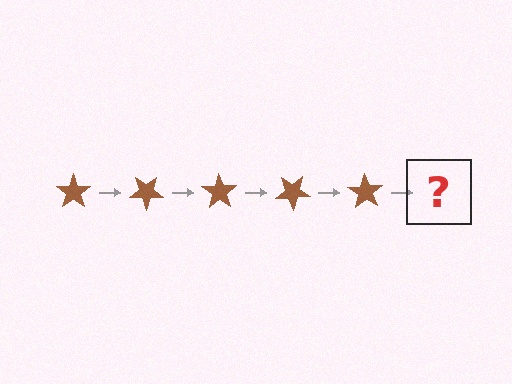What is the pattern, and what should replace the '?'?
The pattern is that the star rotates 35 degrees each step. The '?' should be a brown star rotated 175 degrees.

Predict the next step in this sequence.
The next step is a brown star rotated 175 degrees.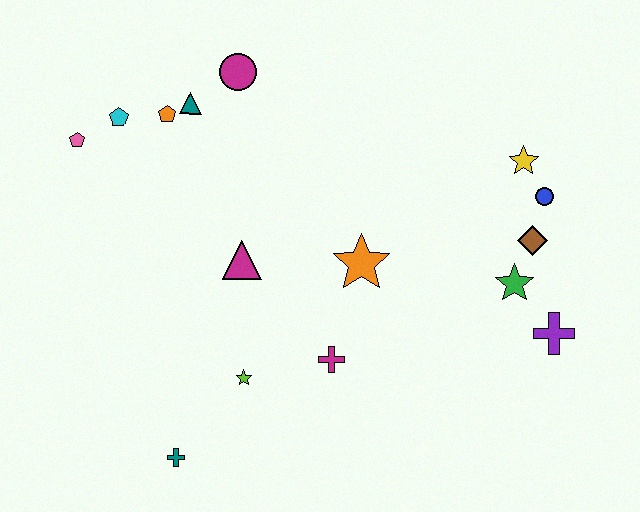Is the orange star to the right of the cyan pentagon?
Yes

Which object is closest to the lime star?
The magenta cross is closest to the lime star.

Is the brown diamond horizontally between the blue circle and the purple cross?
No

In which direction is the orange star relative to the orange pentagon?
The orange star is to the right of the orange pentagon.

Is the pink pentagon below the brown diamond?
No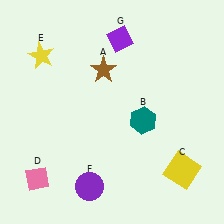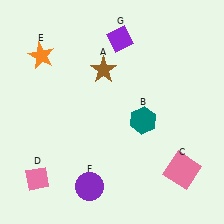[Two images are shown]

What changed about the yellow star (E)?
In Image 1, E is yellow. In Image 2, it changed to orange.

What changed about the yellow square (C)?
In Image 1, C is yellow. In Image 2, it changed to pink.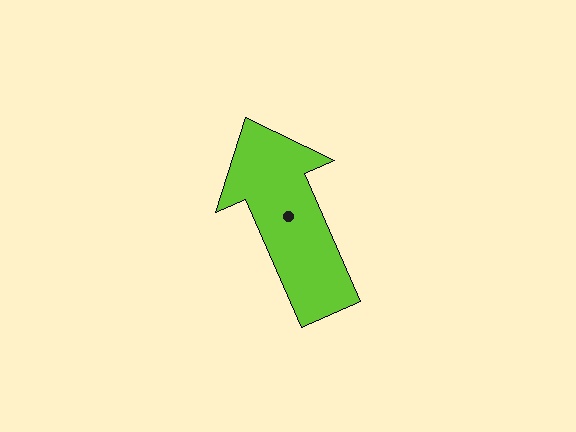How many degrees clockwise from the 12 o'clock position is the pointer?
Approximately 336 degrees.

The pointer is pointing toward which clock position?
Roughly 11 o'clock.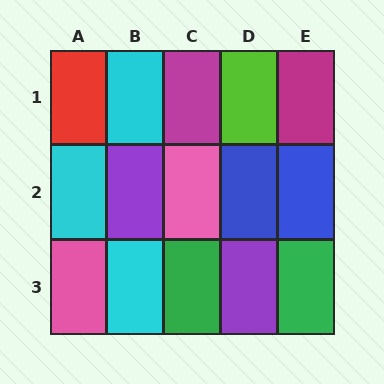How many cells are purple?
2 cells are purple.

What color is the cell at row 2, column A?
Cyan.